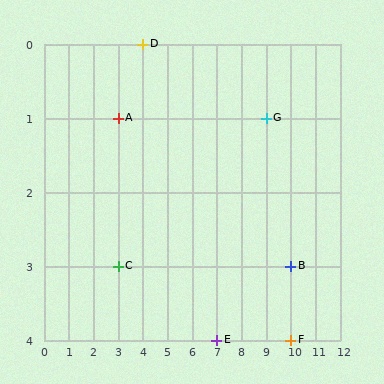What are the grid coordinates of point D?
Point D is at grid coordinates (4, 0).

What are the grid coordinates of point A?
Point A is at grid coordinates (3, 1).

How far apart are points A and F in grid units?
Points A and F are 7 columns and 3 rows apart (about 7.6 grid units diagonally).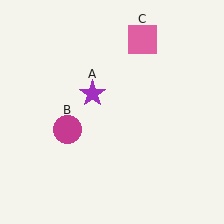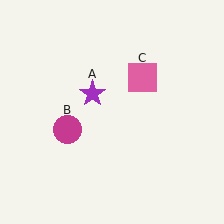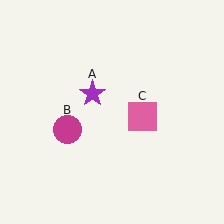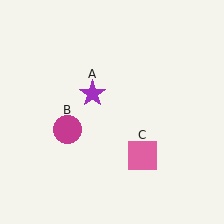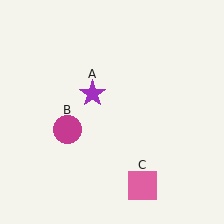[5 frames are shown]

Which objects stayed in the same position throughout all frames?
Purple star (object A) and magenta circle (object B) remained stationary.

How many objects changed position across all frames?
1 object changed position: pink square (object C).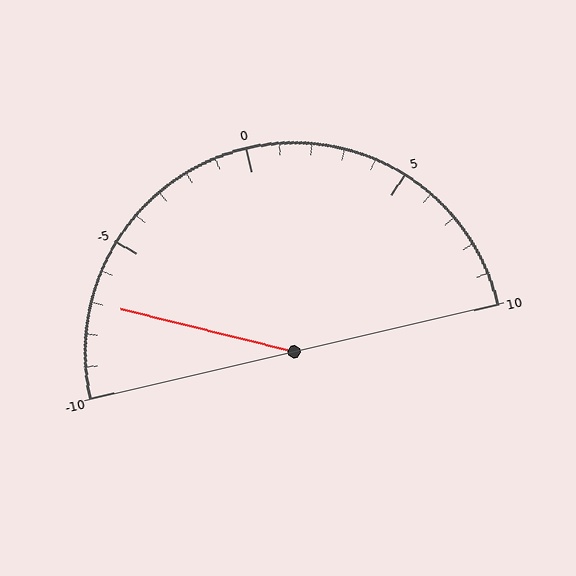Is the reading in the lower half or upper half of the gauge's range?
The reading is in the lower half of the range (-10 to 10).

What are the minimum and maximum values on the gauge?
The gauge ranges from -10 to 10.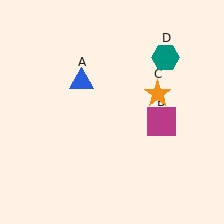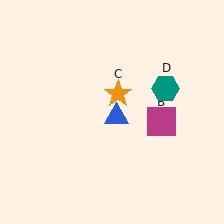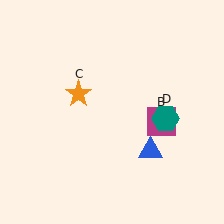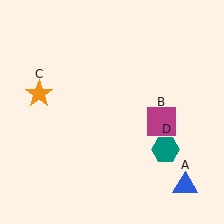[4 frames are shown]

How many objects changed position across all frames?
3 objects changed position: blue triangle (object A), orange star (object C), teal hexagon (object D).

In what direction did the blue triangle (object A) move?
The blue triangle (object A) moved down and to the right.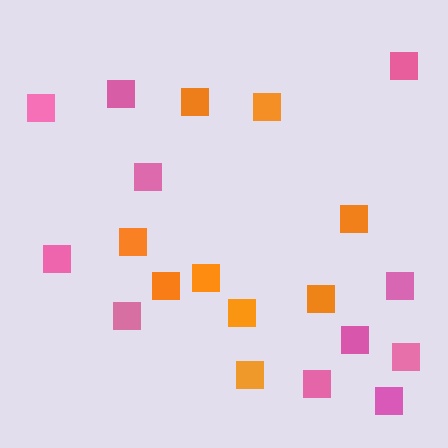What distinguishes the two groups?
There are 2 groups: one group of orange squares (9) and one group of pink squares (11).